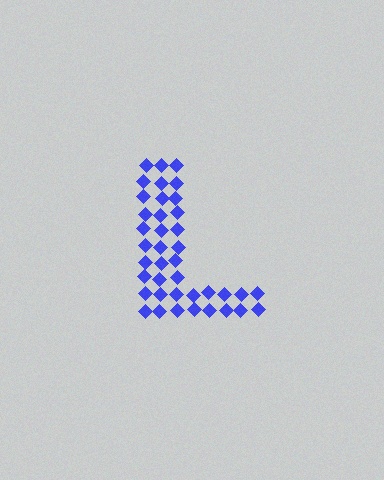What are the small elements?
The small elements are diamonds.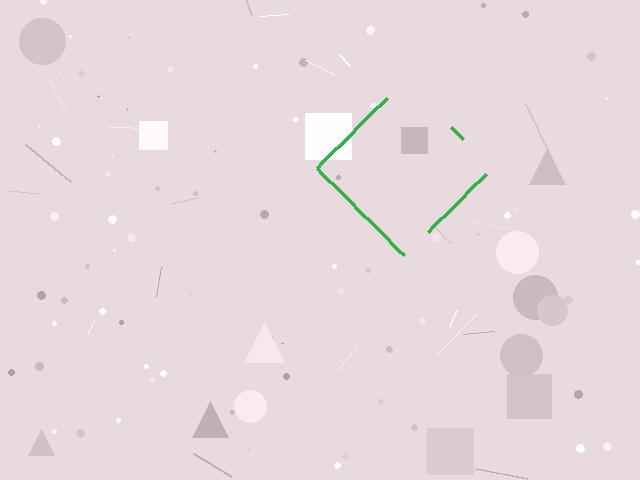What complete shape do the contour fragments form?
The contour fragments form a diamond.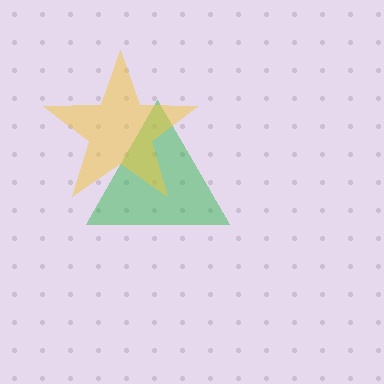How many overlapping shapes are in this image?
There are 2 overlapping shapes in the image.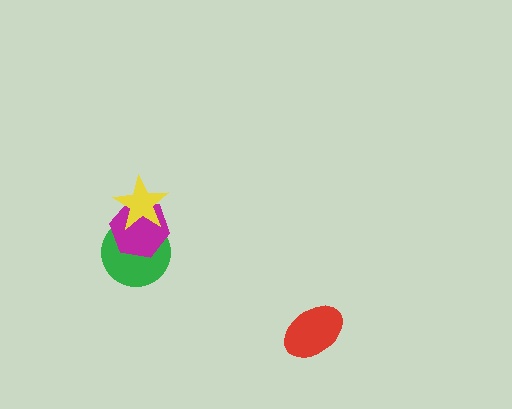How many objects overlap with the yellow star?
2 objects overlap with the yellow star.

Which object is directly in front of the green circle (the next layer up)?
The magenta hexagon is directly in front of the green circle.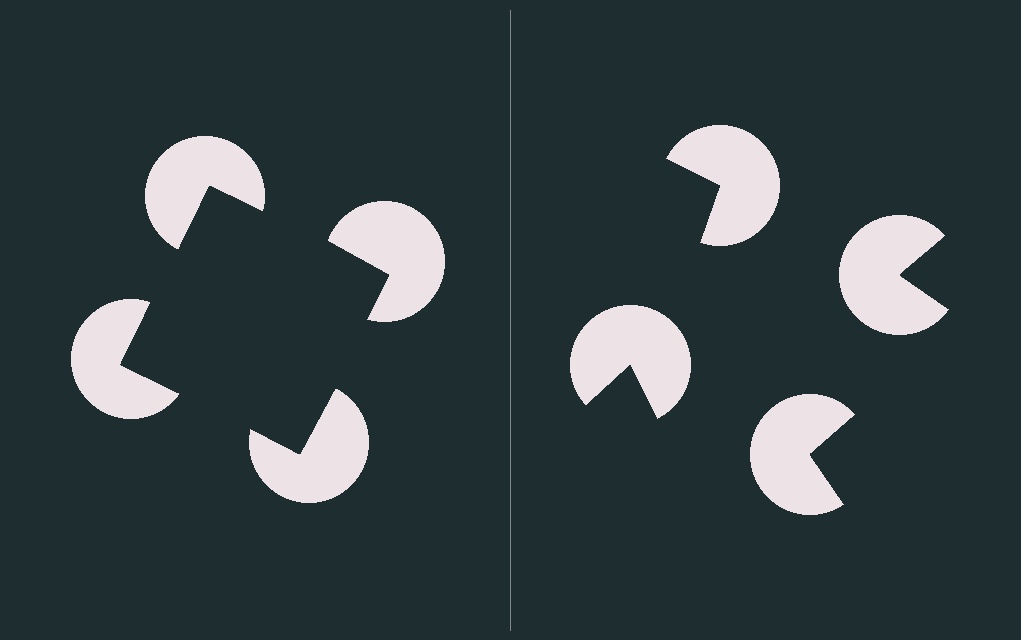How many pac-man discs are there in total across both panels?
8 — 4 on each side.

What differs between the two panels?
The pac-man discs are positioned identically on both sides; only the wedge orientations differ. On the left they align to a square; on the right they are misaligned.